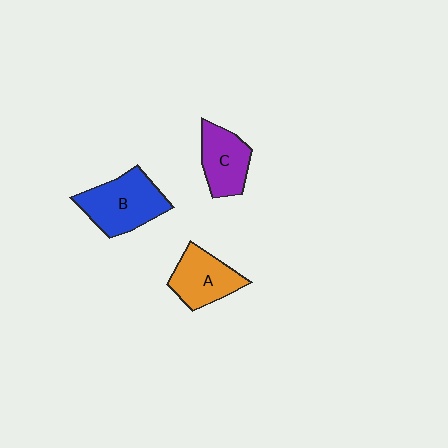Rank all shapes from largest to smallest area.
From largest to smallest: B (blue), A (orange), C (purple).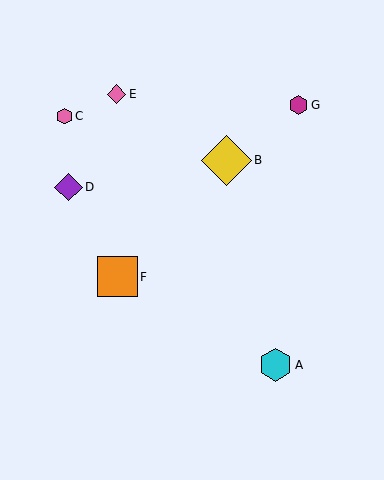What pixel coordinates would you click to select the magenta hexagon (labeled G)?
Click at (299, 105) to select the magenta hexagon G.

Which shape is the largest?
The yellow diamond (labeled B) is the largest.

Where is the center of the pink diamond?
The center of the pink diamond is at (116, 94).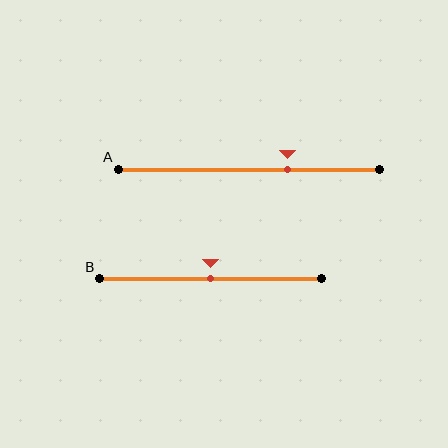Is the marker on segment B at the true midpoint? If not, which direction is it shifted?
Yes, the marker on segment B is at the true midpoint.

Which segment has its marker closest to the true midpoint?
Segment B has its marker closest to the true midpoint.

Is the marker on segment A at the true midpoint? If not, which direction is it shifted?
No, the marker on segment A is shifted to the right by about 15% of the segment length.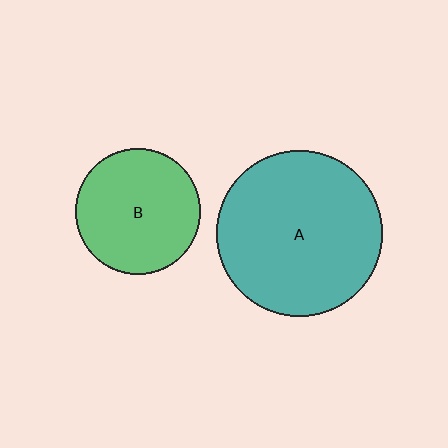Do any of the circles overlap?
No, none of the circles overlap.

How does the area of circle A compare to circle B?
Approximately 1.7 times.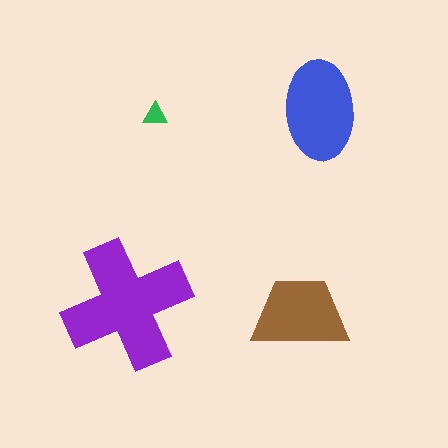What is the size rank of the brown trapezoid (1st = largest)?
3rd.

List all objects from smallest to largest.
The green triangle, the brown trapezoid, the blue ellipse, the purple cross.